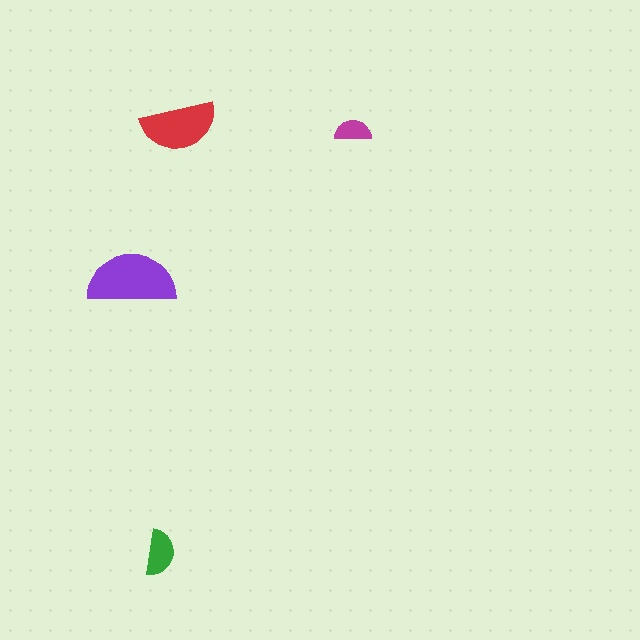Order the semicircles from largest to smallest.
the purple one, the red one, the green one, the magenta one.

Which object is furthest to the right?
The magenta semicircle is rightmost.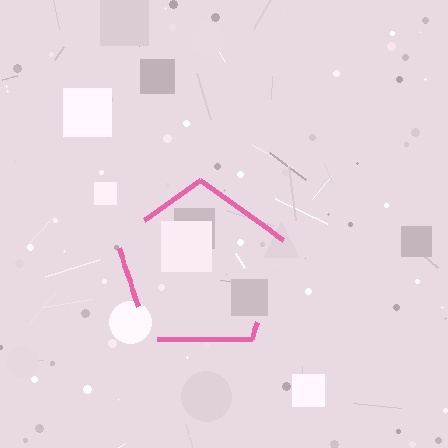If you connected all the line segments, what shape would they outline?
They would outline a pentagon.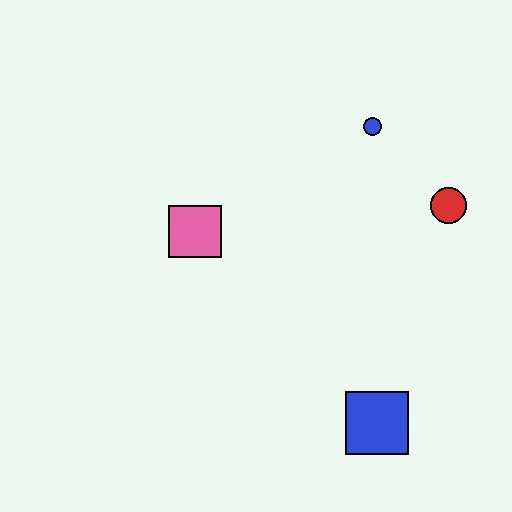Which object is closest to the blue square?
The red circle is closest to the blue square.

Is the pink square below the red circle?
Yes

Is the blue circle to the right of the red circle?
No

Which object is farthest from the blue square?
The blue circle is farthest from the blue square.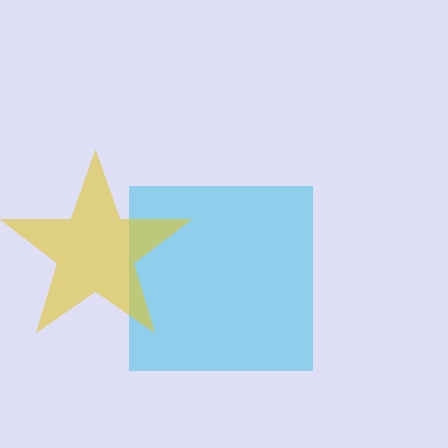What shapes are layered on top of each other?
The layered shapes are: a cyan square, a yellow star.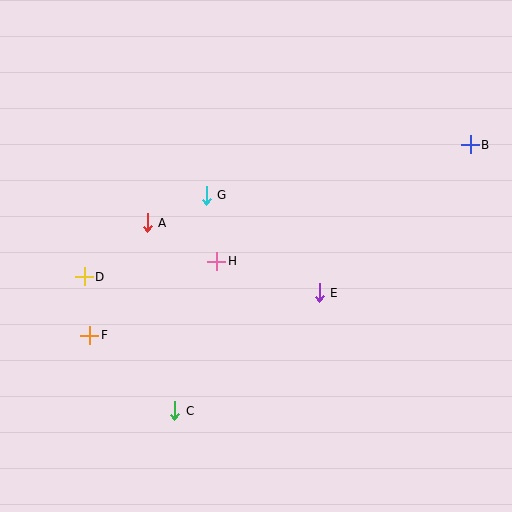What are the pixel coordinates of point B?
Point B is at (470, 145).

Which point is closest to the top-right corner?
Point B is closest to the top-right corner.